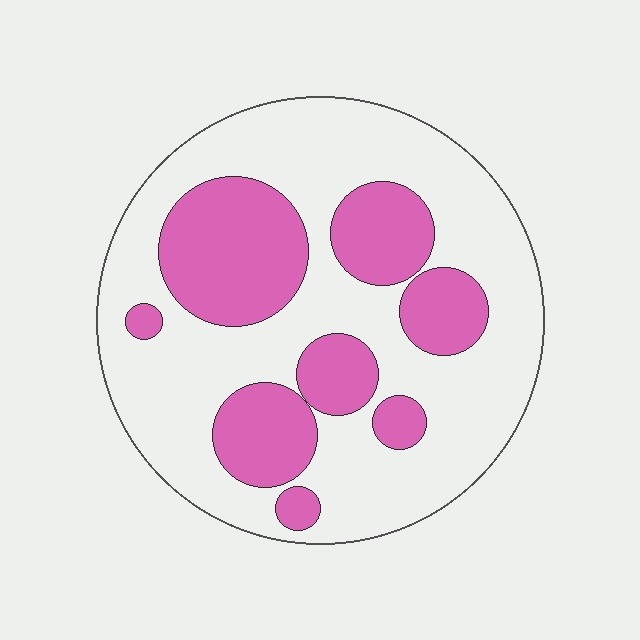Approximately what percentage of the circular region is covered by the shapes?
Approximately 35%.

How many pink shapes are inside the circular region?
8.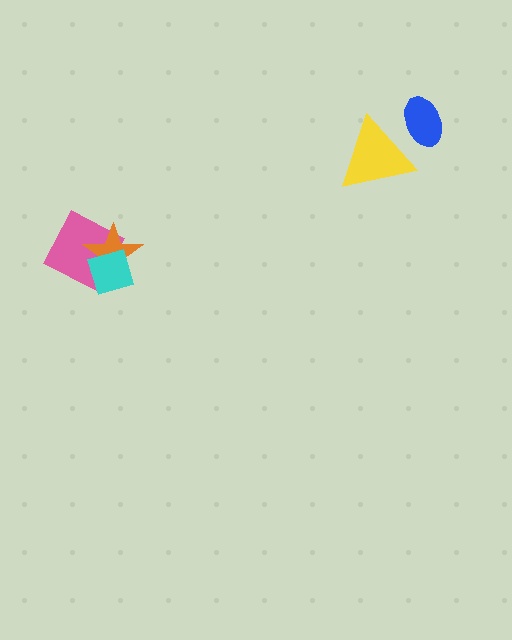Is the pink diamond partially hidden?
Yes, it is partially covered by another shape.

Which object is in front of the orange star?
The cyan diamond is in front of the orange star.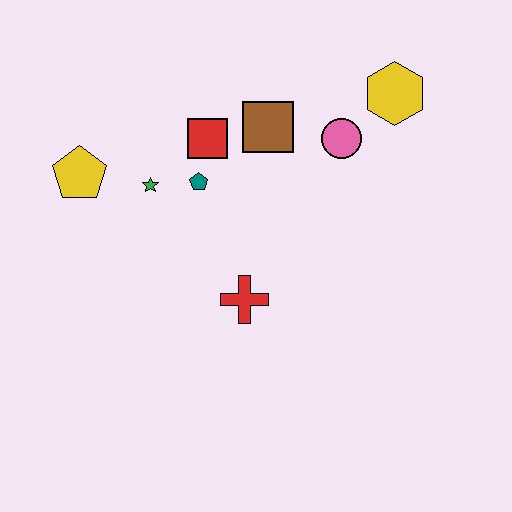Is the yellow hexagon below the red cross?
No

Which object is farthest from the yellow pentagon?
The yellow hexagon is farthest from the yellow pentagon.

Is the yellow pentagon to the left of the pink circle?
Yes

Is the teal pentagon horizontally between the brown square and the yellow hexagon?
No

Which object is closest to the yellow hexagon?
The pink circle is closest to the yellow hexagon.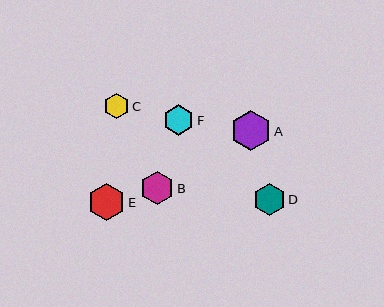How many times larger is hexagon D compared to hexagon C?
Hexagon D is approximately 1.3 times the size of hexagon C.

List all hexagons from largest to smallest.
From largest to smallest: A, E, B, D, F, C.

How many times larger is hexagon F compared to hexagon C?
Hexagon F is approximately 1.2 times the size of hexagon C.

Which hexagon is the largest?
Hexagon A is the largest with a size of approximately 40 pixels.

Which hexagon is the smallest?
Hexagon C is the smallest with a size of approximately 25 pixels.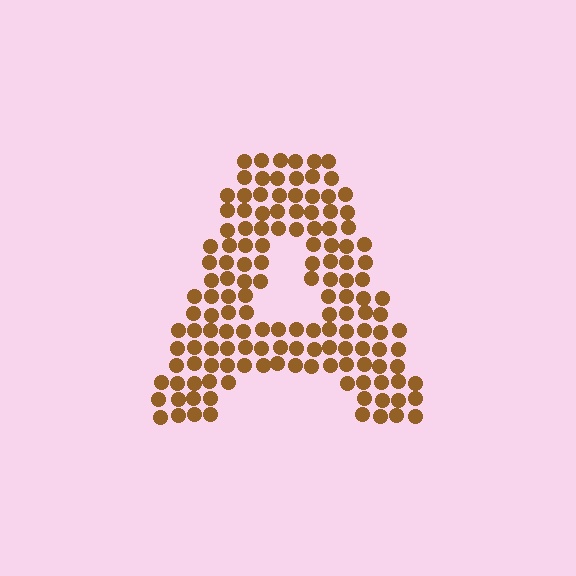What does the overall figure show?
The overall figure shows the letter A.